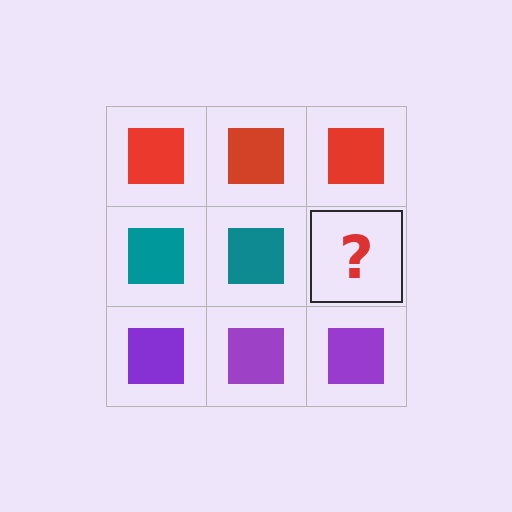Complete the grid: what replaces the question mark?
The question mark should be replaced with a teal square.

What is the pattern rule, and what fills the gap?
The rule is that each row has a consistent color. The gap should be filled with a teal square.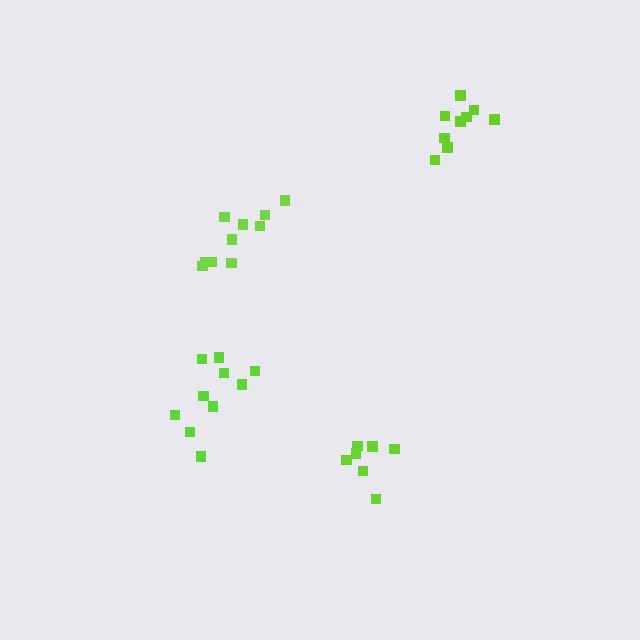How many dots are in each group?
Group 1: 10 dots, Group 2: 7 dots, Group 3: 9 dots, Group 4: 10 dots (36 total).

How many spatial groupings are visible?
There are 4 spatial groupings.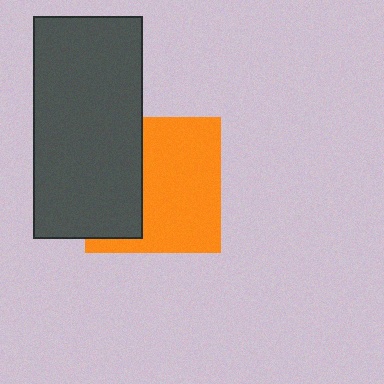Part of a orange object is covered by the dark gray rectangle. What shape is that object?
It is a square.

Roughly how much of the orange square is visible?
About half of it is visible (roughly 62%).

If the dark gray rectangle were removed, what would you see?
You would see the complete orange square.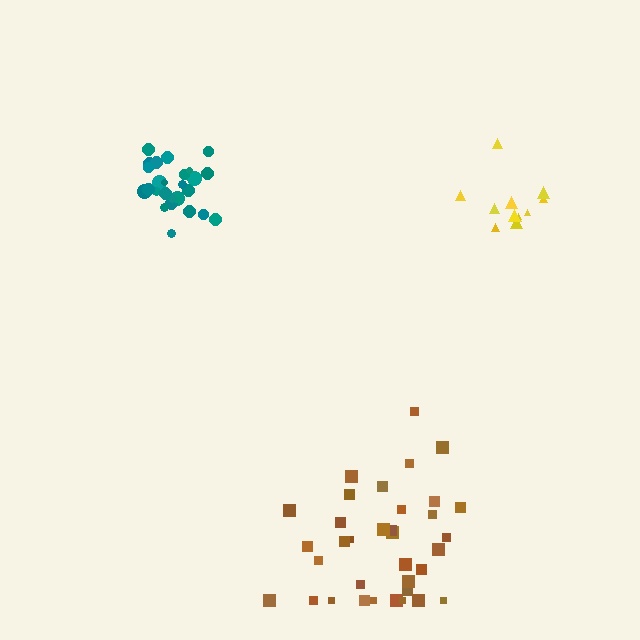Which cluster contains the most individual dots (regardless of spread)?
Brown (35).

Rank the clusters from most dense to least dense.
teal, yellow, brown.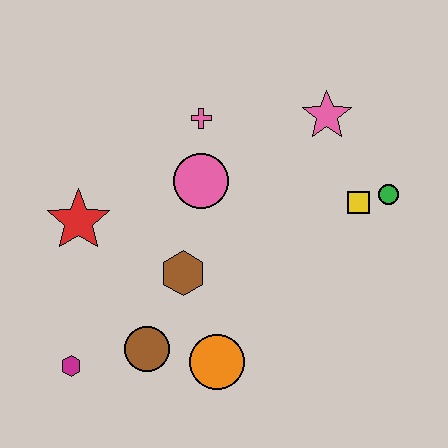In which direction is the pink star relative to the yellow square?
The pink star is above the yellow square.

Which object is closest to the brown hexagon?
The brown circle is closest to the brown hexagon.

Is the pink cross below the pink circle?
No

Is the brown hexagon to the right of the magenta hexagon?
Yes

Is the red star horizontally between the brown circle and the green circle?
No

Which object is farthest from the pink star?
The magenta hexagon is farthest from the pink star.